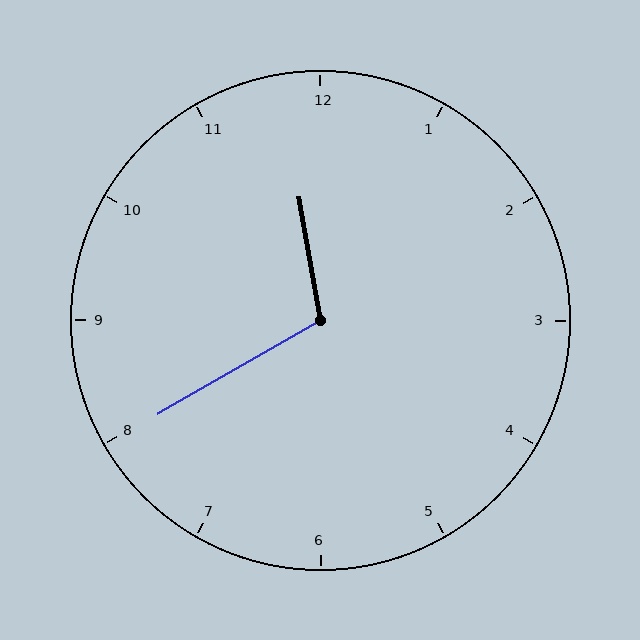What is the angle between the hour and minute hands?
Approximately 110 degrees.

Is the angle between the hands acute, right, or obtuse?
It is obtuse.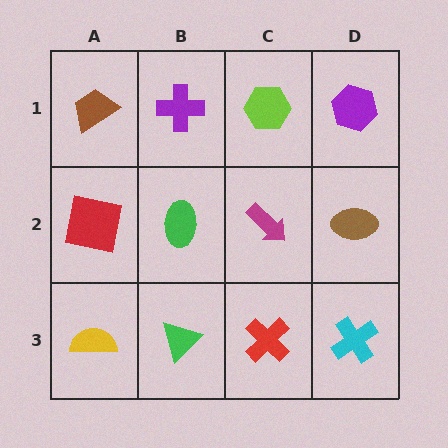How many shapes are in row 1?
4 shapes.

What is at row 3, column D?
A cyan cross.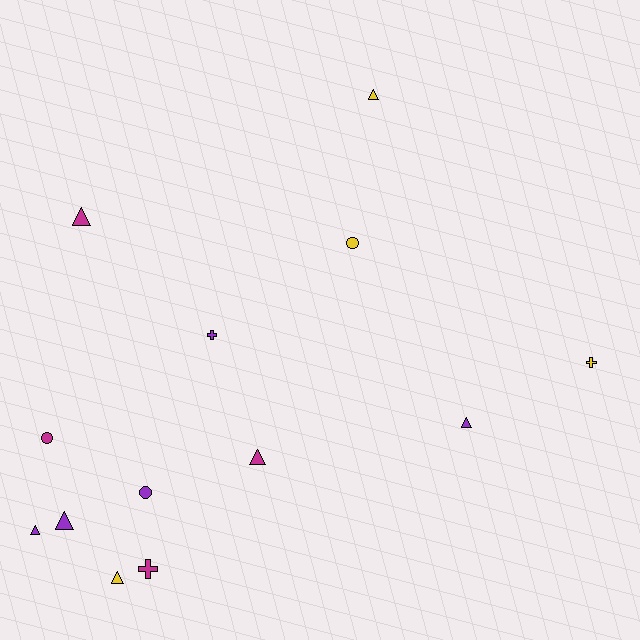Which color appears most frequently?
Purple, with 5 objects.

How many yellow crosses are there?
There is 1 yellow cross.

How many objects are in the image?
There are 13 objects.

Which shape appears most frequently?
Triangle, with 7 objects.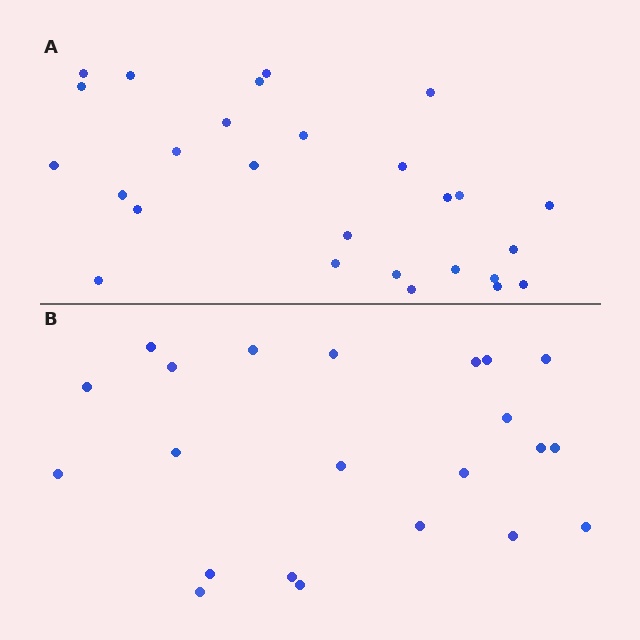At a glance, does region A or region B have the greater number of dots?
Region A (the top region) has more dots.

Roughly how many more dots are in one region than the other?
Region A has about 5 more dots than region B.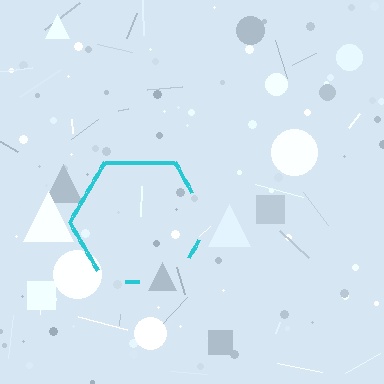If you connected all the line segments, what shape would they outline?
They would outline a hexagon.